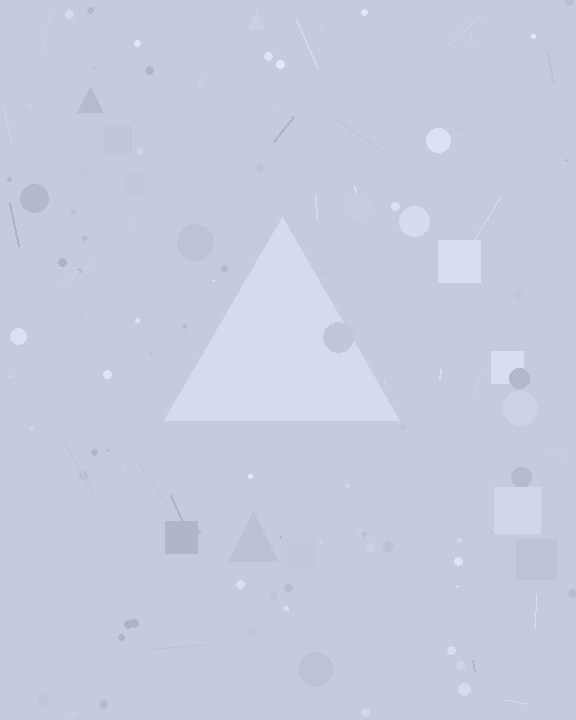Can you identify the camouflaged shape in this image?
The camouflaged shape is a triangle.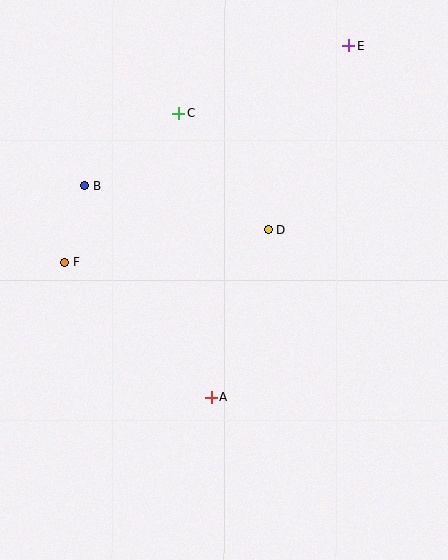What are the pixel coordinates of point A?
Point A is at (211, 397).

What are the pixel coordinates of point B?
Point B is at (85, 185).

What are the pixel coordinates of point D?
Point D is at (269, 230).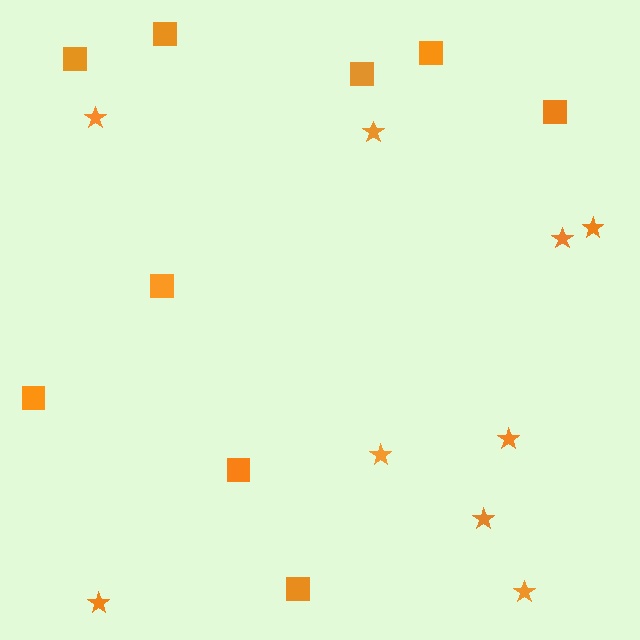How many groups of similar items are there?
There are 2 groups: one group of squares (9) and one group of stars (9).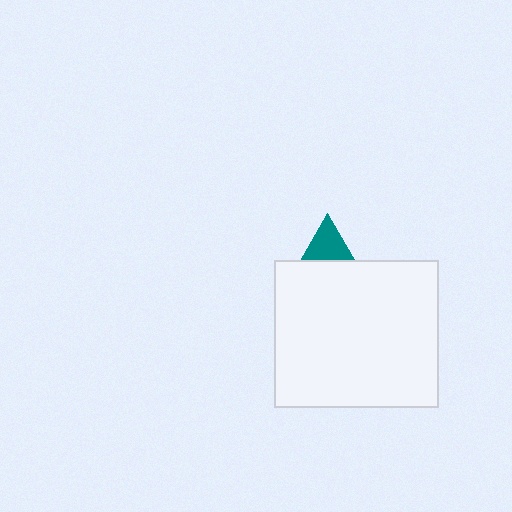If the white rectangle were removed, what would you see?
You would see the complete teal triangle.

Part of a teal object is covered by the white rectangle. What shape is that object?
It is a triangle.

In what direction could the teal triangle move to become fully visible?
The teal triangle could move up. That would shift it out from behind the white rectangle entirely.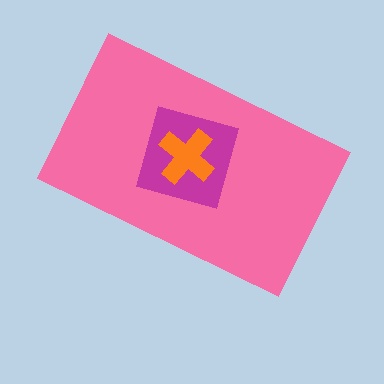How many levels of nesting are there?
3.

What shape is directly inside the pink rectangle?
The magenta diamond.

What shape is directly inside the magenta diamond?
The orange cross.